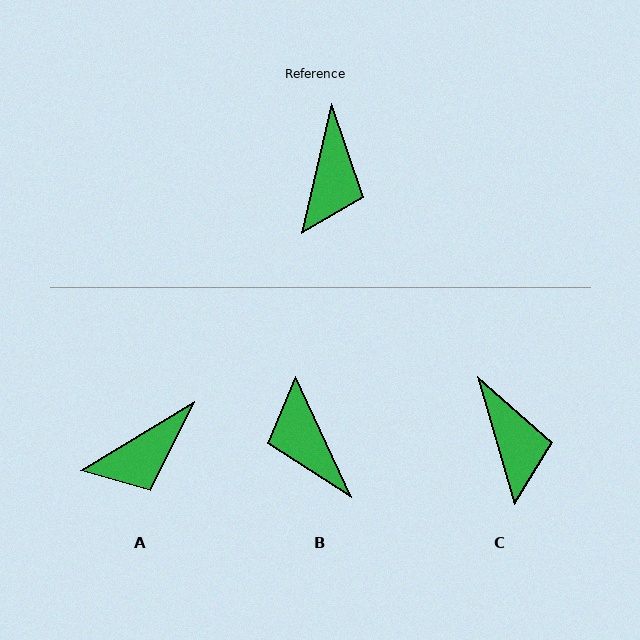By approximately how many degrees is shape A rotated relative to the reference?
Approximately 46 degrees clockwise.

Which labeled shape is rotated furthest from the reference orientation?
B, about 142 degrees away.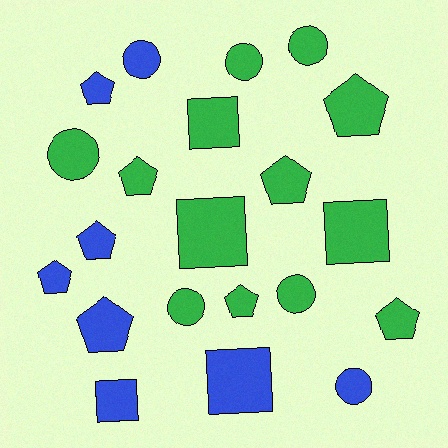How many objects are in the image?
There are 21 objects.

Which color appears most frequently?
Green, with 13 objects.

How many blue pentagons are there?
There are 4 blue pentagons.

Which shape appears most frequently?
Pentagon, with 9 objects.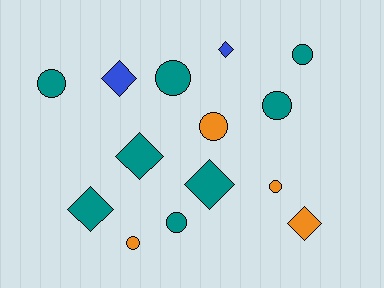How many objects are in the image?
There are 14 objects.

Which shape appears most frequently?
Circle, with 8 objects.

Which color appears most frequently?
Teal, with 8 objects.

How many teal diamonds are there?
There are 3 teal diamonds.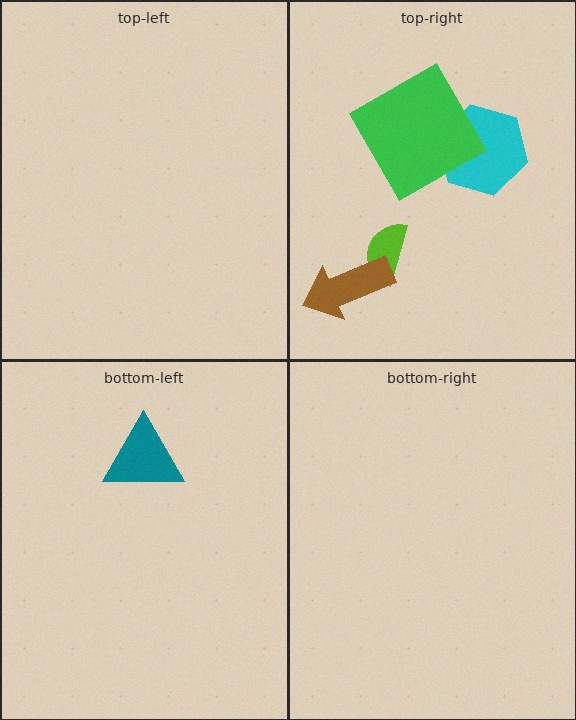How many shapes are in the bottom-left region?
1.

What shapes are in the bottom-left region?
The teal triangle.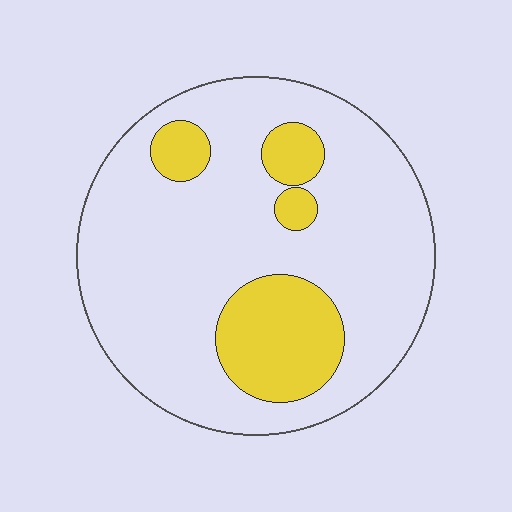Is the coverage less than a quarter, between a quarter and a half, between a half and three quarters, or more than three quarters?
Less than a quarter.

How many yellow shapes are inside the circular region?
4.